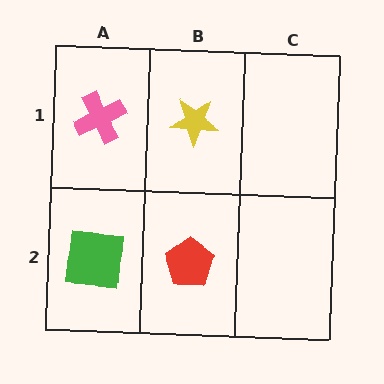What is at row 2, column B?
A red pentagon.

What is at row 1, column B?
A yellow star.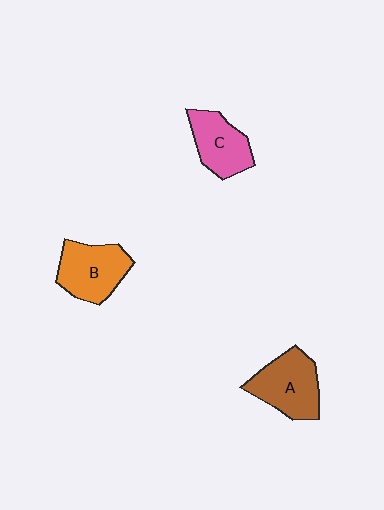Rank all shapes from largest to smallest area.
From largest to smallest: A (brown), B (orange), C (pink).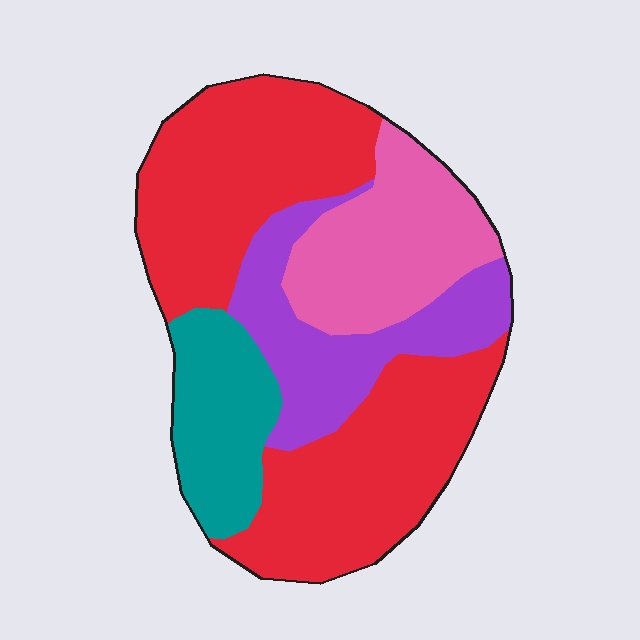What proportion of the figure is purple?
Purple takes up between a sixth and a third of the figure.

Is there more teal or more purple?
Purple.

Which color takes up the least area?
Teal, at roughly 15%.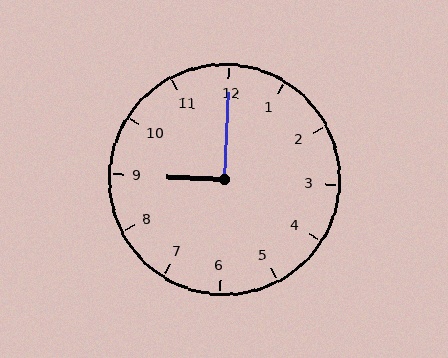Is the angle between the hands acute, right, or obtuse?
It is right.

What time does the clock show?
9:00.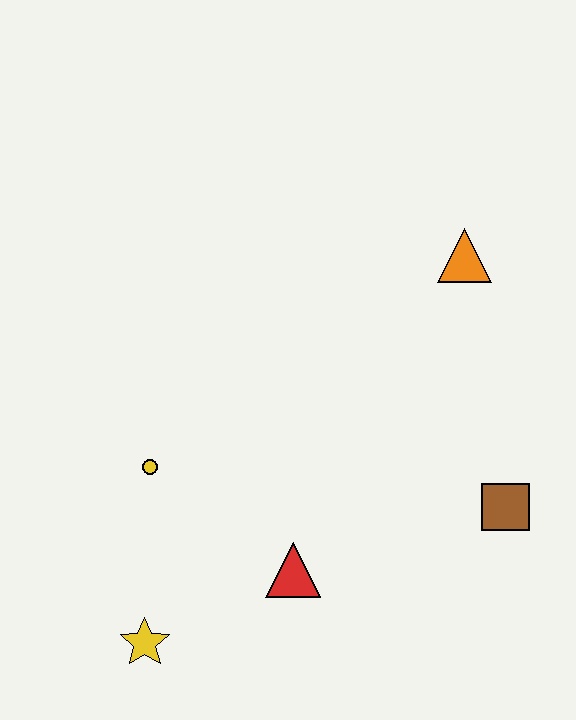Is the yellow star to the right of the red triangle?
No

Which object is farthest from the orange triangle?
The yellow star is farthest from the orange triangle.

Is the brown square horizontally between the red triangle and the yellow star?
No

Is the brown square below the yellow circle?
Yes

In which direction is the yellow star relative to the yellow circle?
The yellow star is below the yellow circle.